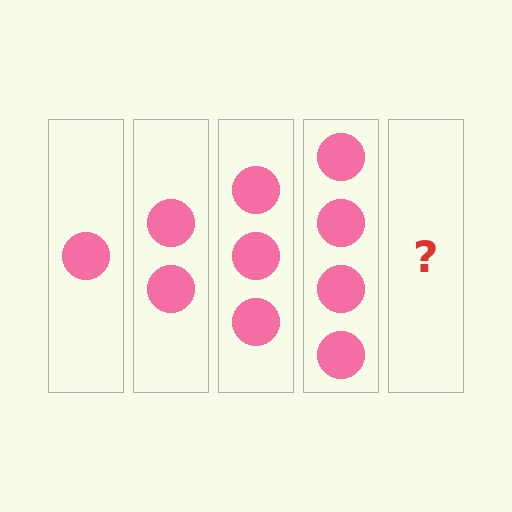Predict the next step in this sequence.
The next step is 5 circles.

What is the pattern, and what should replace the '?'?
The pattern is that each step adds one more circle. The '?' should be 5 circles.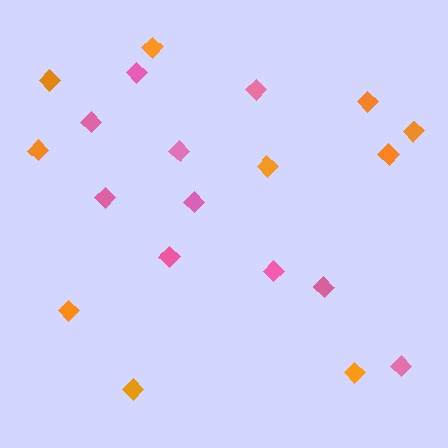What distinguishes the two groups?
There are 2 groups: one group of orange diamonds (10) and one group of pink diamonds (10).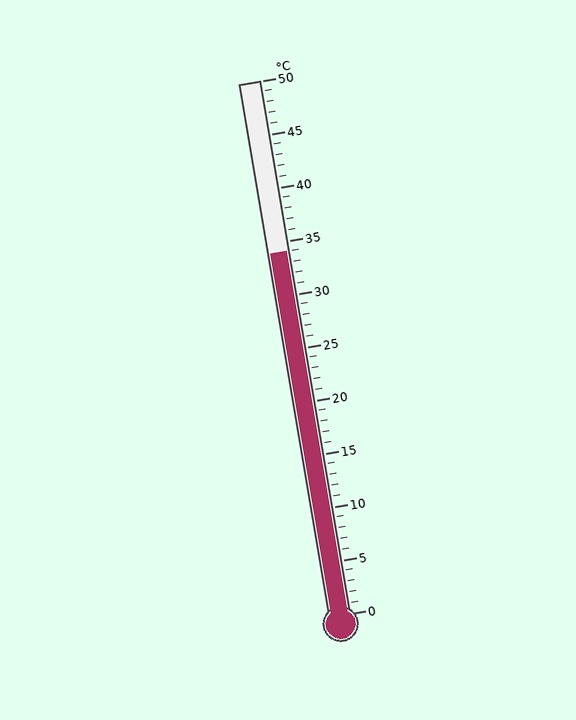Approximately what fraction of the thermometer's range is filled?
The thermometer is filled to approximately 70% of its range.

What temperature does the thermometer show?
The thermometer shows approximately 34°C.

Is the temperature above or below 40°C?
The temperature is below 40°C.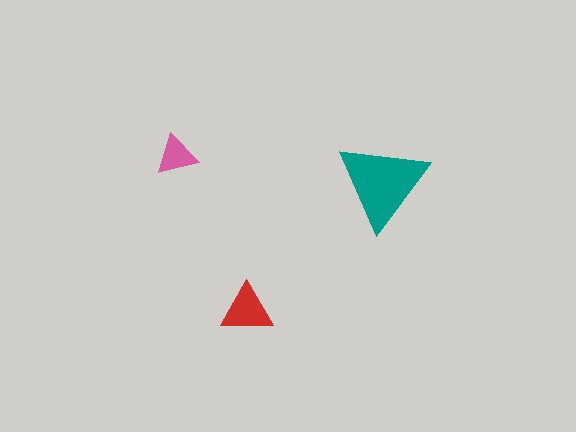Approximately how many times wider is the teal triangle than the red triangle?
About 1.5 times wider.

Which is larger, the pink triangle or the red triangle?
The red one.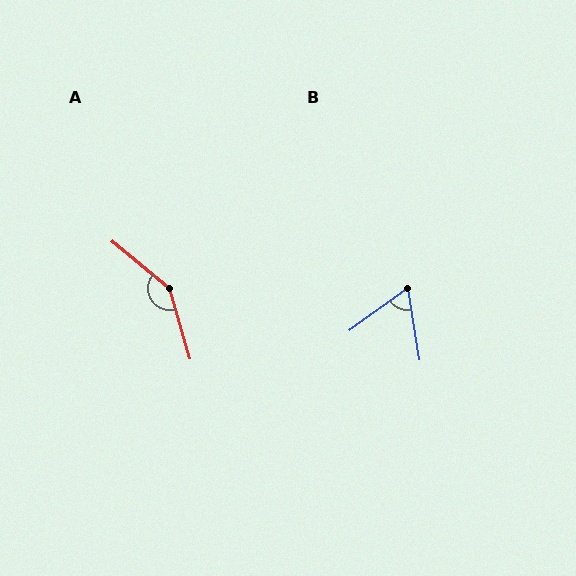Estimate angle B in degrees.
Approximately 63 degrees.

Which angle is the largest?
A, at approximately 146 degrees.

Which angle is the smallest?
B, at approximately 63 degrees.